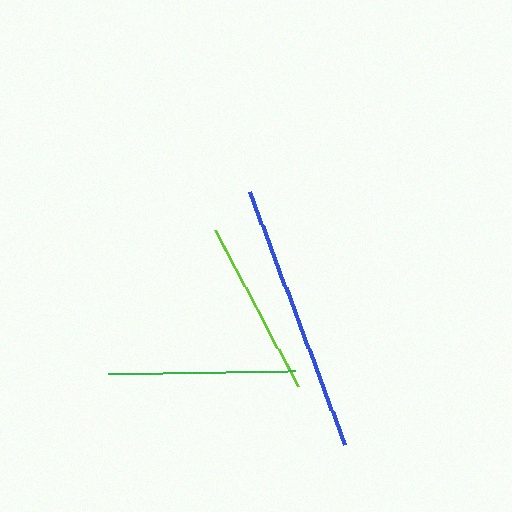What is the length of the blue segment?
The blue segment is approximately 270 pixels long.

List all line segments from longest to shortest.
From longest to shortest: blue, green, lime.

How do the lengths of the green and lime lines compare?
The green and lime lines are approximately the same length.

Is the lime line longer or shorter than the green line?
The green line is longer than the lime line.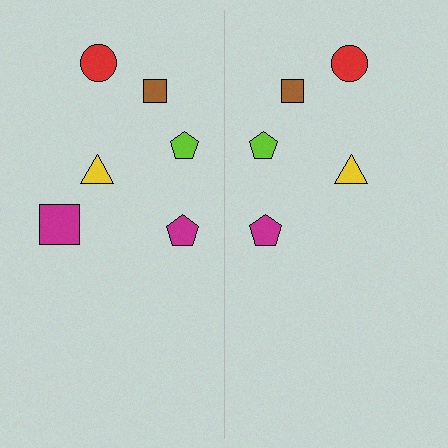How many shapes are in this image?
There are 11 shapes in this image.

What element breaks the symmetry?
A magenta square is missing from the right side.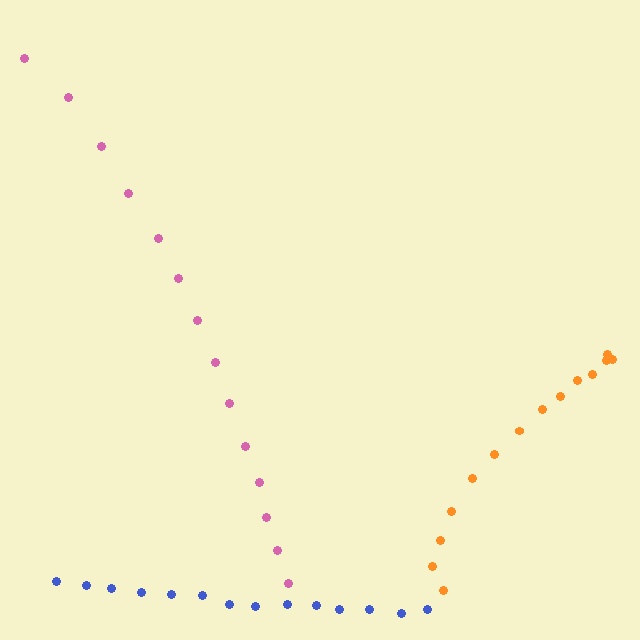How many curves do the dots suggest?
There are 3 distinct paths.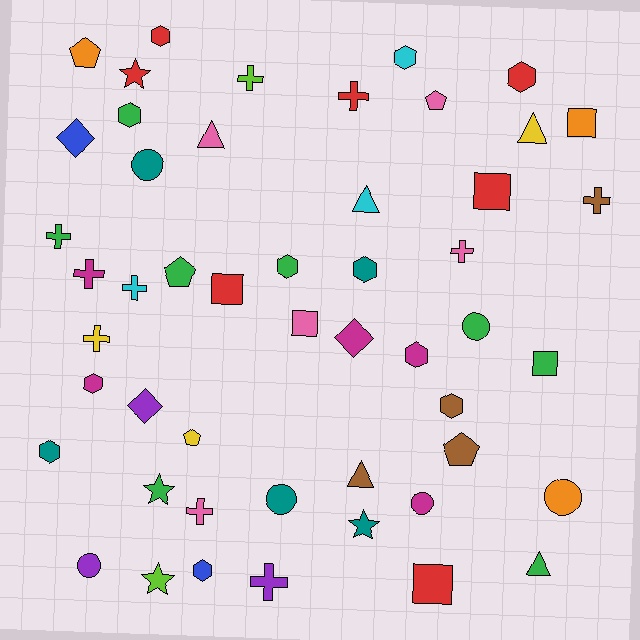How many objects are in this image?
There are 50 objects.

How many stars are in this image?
There are 4 stars.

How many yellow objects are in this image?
There are 3 yellow objects.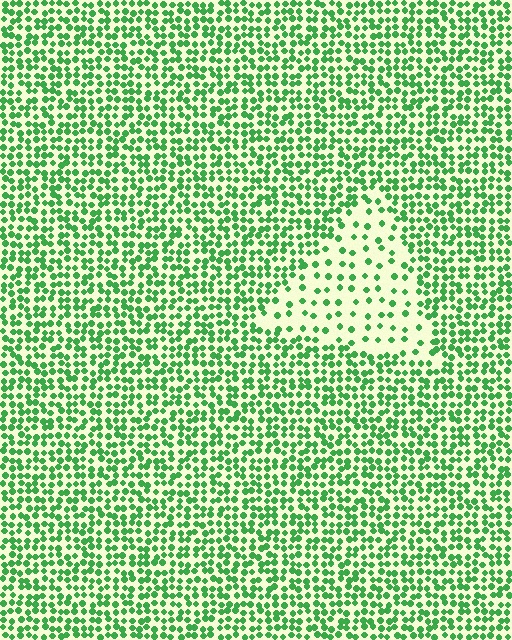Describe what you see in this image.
The image contains small green elements arranged at two different densities. A triangle-shaped region is visible where the elements are less densely packed than the surrounding area.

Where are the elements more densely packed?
The elements are more densely packed outside the triangle boundary.